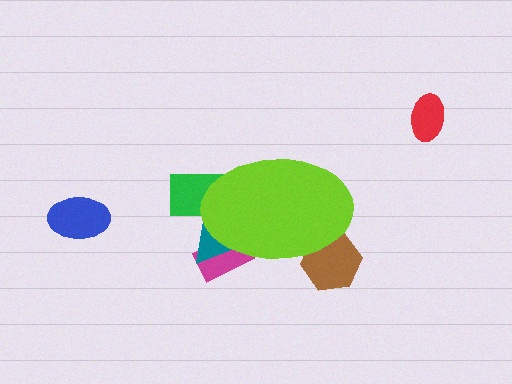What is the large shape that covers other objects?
A lime ellipse.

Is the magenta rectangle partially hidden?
Yes, the magenta rectangle is partially hidden behind the lime ellipse.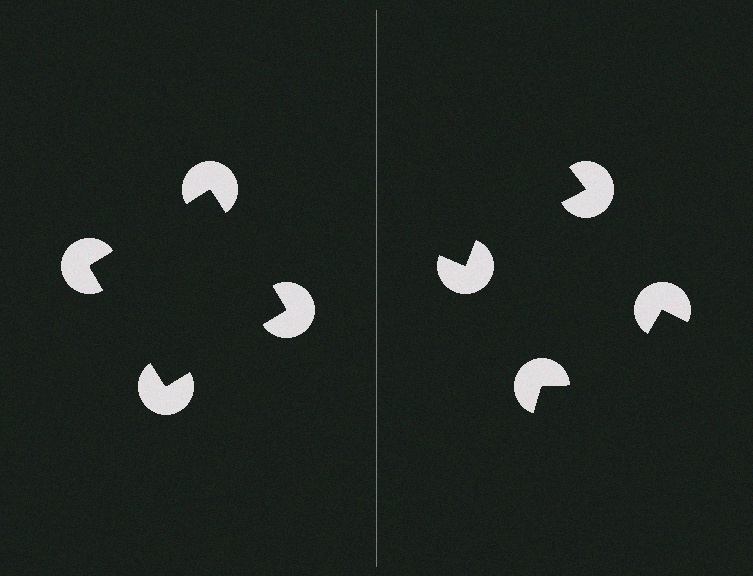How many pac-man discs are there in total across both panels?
8 — 4 on each side.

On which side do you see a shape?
An illusory square appears on the left side. On the right side the wedge cuts are rotated, so no coherent shape forms.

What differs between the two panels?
The pac-man discs are positioned identically on both sides; only the wedge orientations differ. On the left they align to a square; on the right they are misaligned.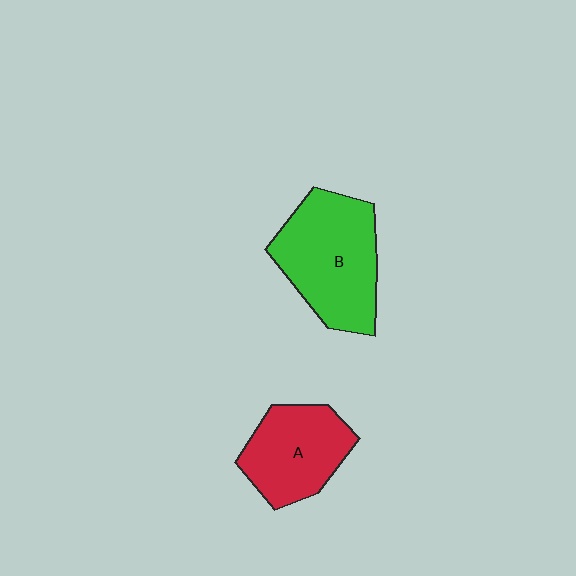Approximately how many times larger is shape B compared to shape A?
Approximately 1.3 times.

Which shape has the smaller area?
Shape A (red).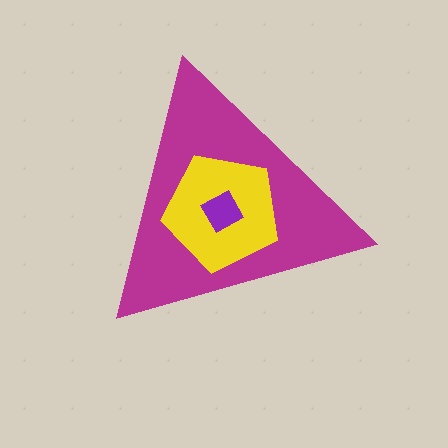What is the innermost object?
The purple square.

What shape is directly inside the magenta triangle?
The yellow pentagon.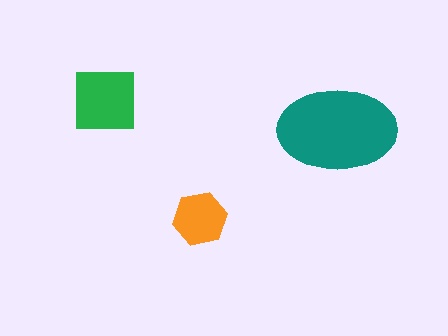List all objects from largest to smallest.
The teal ellipse, the green square, the orange hexagon.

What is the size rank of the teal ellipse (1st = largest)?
1st.